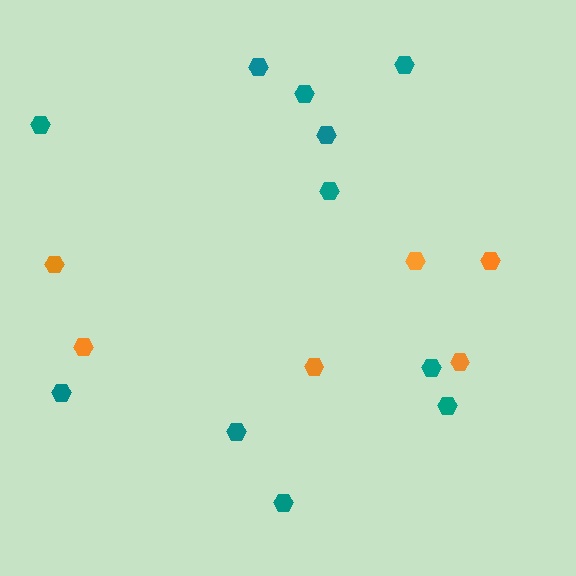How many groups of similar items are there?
There are 2 groups: one group of orange hexagons (6) and one group of teal hexagons (11).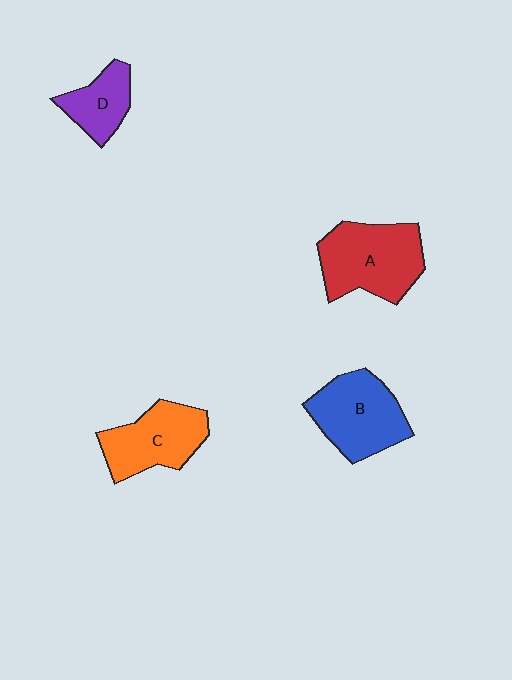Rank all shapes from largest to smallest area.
From largest to smallest: A (red), B (blue), C (orange), D (purple).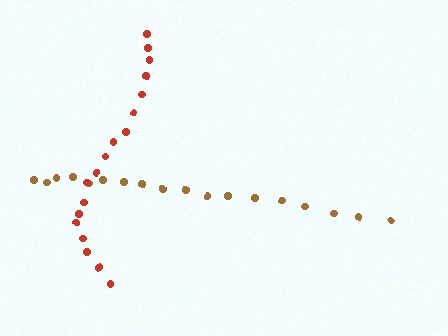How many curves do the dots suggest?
There are 2 distinct paths.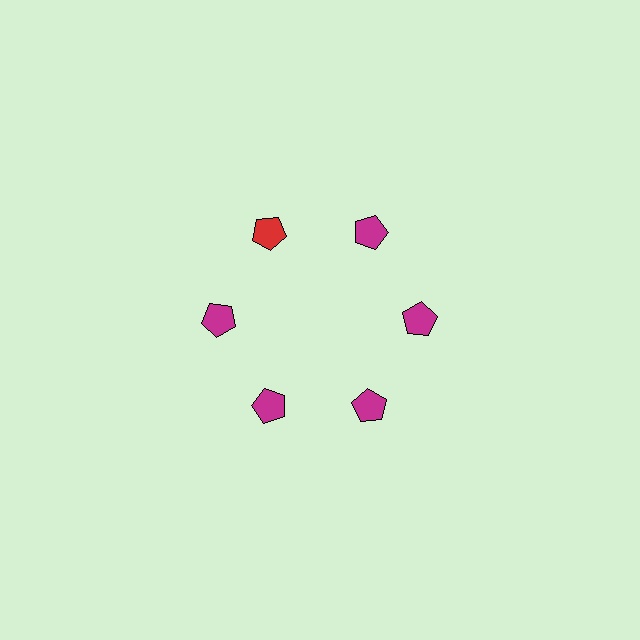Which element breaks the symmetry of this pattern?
The red pentagon at roughly the 11 o'clock position breaks the symmetry. All other shapes are magenta pentagons.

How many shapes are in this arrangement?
There are 6 shapes arranged in a ring pattern.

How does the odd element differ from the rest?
It has a different color: red instead of magenta.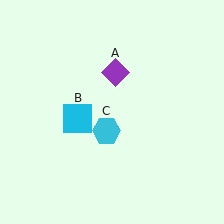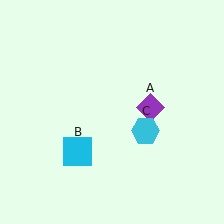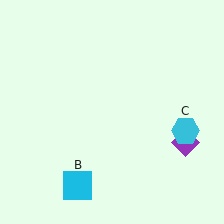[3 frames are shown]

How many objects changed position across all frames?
3 objects changed position: purple diamond (object A), cyan square (object B), cyan hexagon (object C).